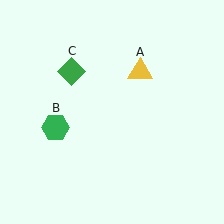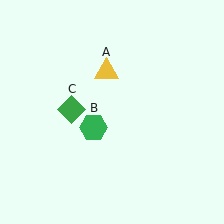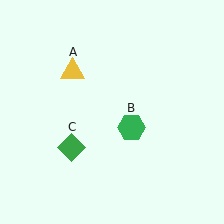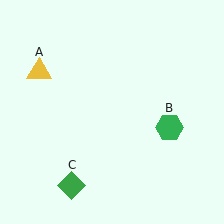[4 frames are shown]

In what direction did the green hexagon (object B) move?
The green hexagon (object B) moved right.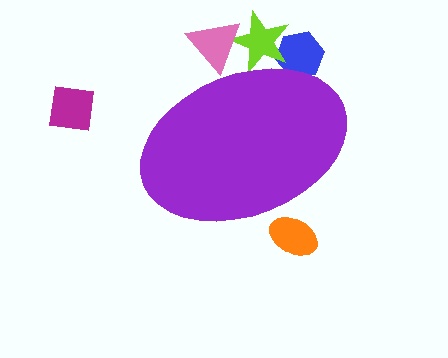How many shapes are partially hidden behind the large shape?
4 shapes are partially hidden.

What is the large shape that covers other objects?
A purple ellipse.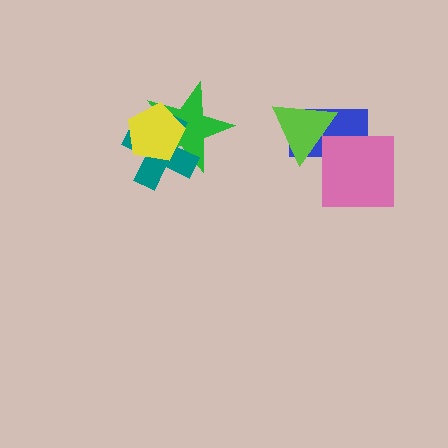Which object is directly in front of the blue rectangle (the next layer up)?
The pink square is directly in front of the blue rectangle.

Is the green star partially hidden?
Yes, it is partially covered by another shape.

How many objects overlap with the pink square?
2 objects overlap with the pink square.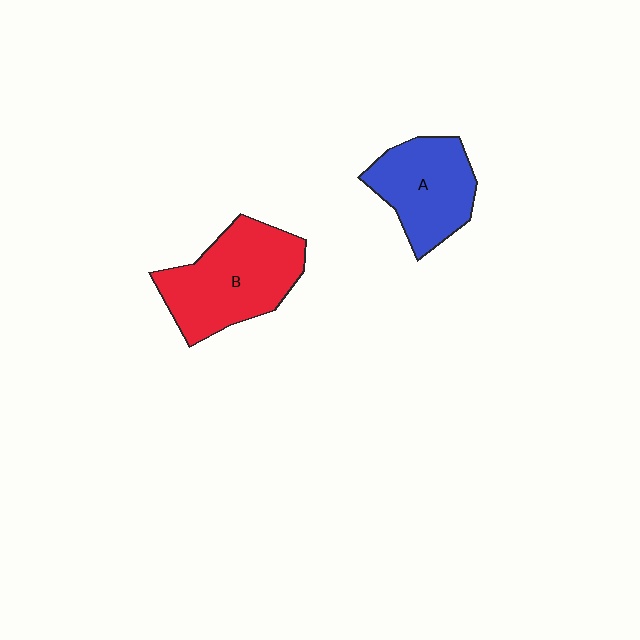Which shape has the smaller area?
Shape A (blue).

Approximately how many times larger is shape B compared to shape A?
Approximately 1.3 times.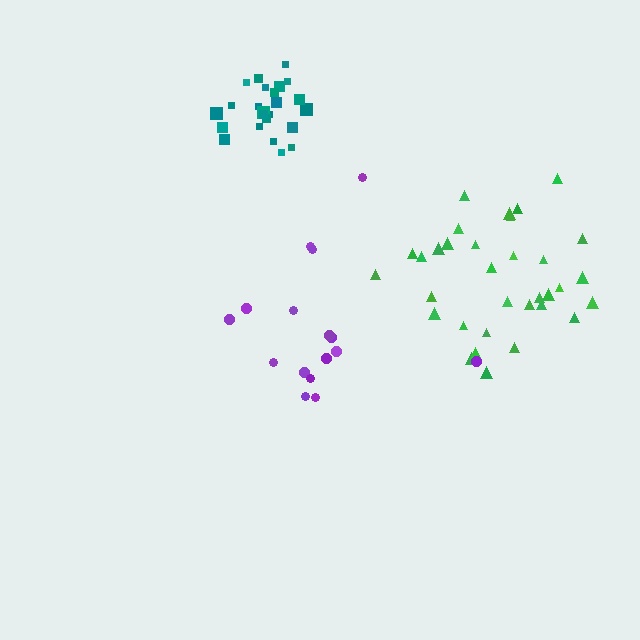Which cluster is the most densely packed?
Teal.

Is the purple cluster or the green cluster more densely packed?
Green.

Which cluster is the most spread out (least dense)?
Purple.